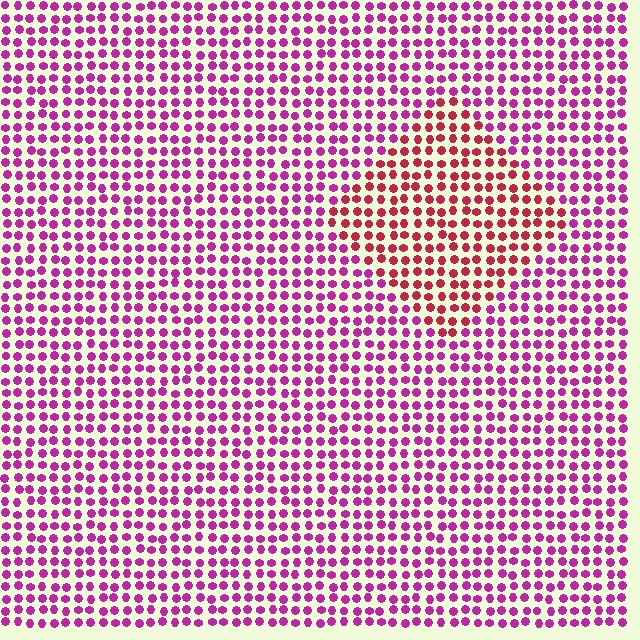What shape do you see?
I see a diamond.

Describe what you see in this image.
The image is filled with small magenta elements in a uniform arrangement. A diamond-shaped region is visible where the elements are tinted to a slightly different hue, forming a subtle color boundary.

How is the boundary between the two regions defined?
The boundary is defined purely by a slight shift in hue (about 36 degrees). Spacing, size, and orientation are identical on both sides.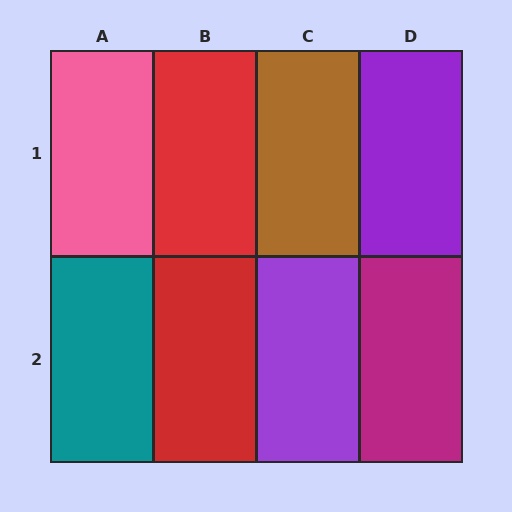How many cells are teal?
1 cell is teal.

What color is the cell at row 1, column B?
Red.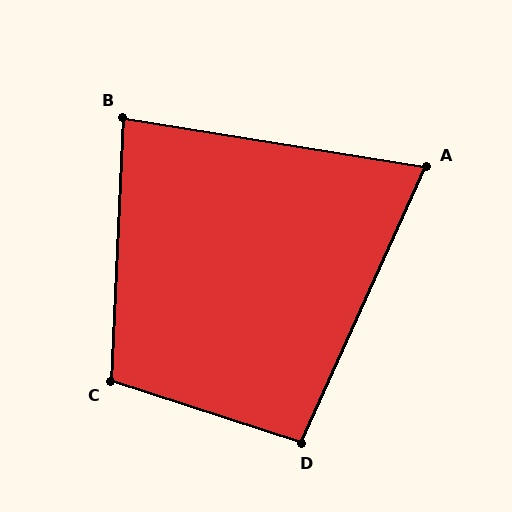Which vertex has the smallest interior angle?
A, at approximately 75 degrees.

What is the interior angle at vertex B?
Approximately 83 degrees (acute).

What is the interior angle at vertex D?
Approximately 97 degrees (obtuse).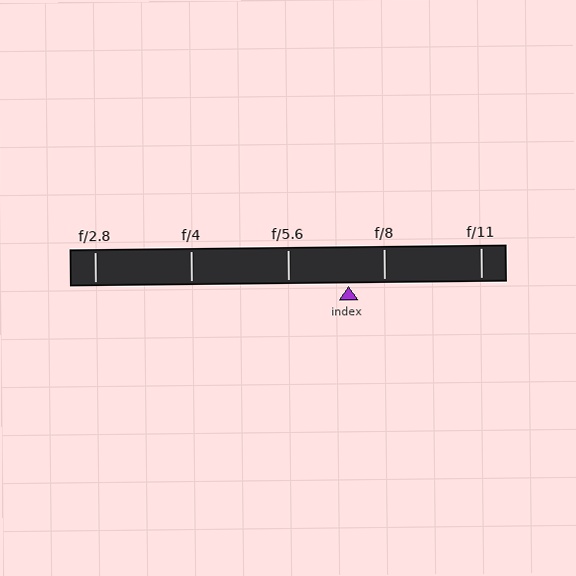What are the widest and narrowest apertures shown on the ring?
The widest aperture shown is f/2.8 and the narrowest is f/11.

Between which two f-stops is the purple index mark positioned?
The index mark is between f/5.6 and f/8.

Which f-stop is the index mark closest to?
The index mark is closest to f/8.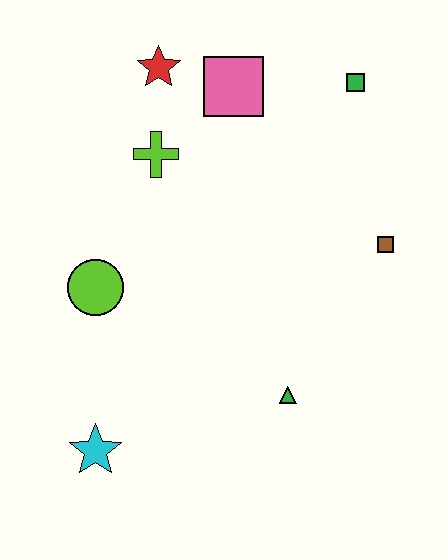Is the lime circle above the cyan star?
Yes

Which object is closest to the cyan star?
The lime circle is closest to the cyan star.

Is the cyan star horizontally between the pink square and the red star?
No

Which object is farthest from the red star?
The cyan star is farthest from the red star.